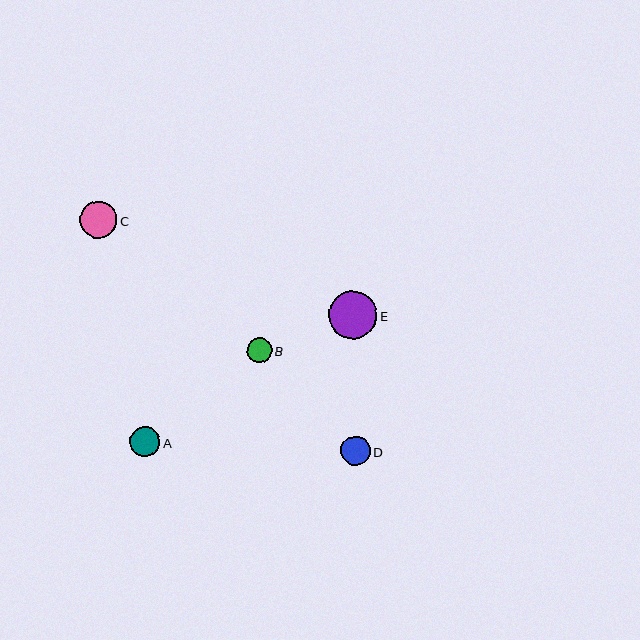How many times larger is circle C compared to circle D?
Circle C is approximately 1.3 times the size of circle D.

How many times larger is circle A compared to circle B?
Circle A is approximately 1.2 times the size of circle B.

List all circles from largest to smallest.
From largest to smallest: E, C, A, D, B.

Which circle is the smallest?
Circle B is the smallest with a size of approximately 25 pixels.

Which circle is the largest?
Circle E is the largest with a size of approximately 48 pixels.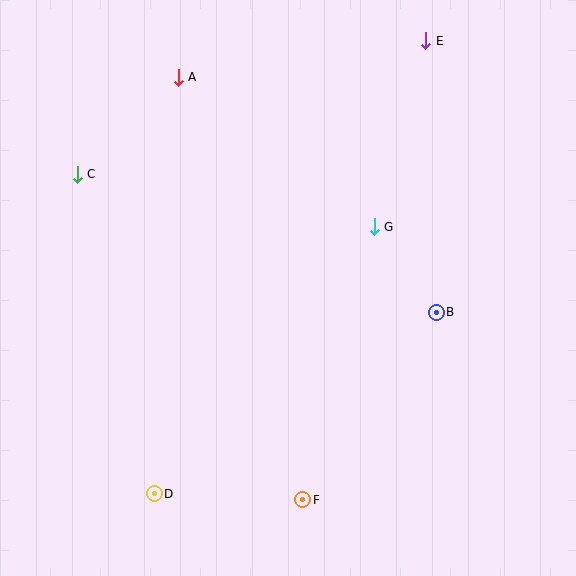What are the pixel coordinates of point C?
Point C is at (77, 174).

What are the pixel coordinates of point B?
Point B is at (436, 312).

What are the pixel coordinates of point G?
Point G is at (374, 227).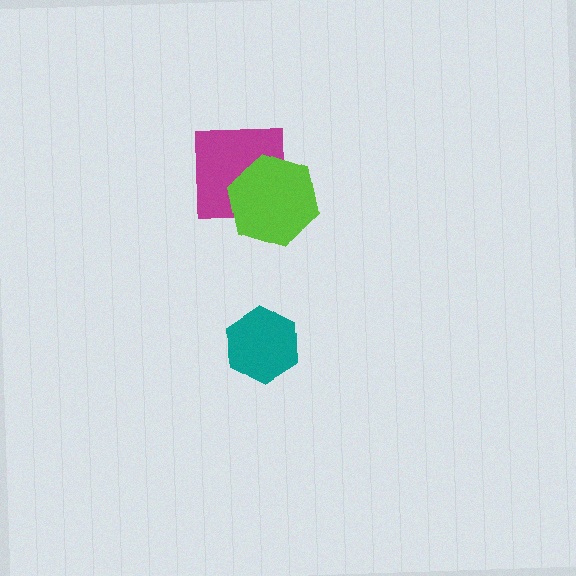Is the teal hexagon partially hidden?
No, no other shape covers it.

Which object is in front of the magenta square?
The lime hexagon is in front of the magenta square.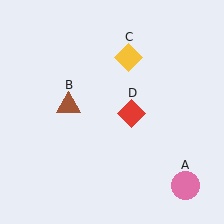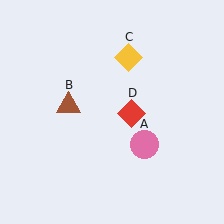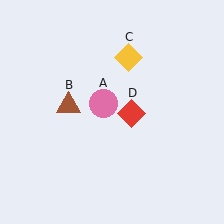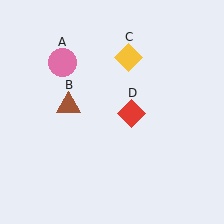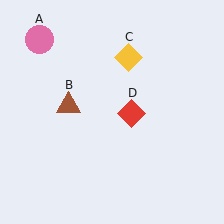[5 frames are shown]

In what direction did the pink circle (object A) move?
The pink circle (object A) moved up and to the left.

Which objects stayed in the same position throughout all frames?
Brown triangle (object B) and yellow diamond (object C) and red diamond (object D) remained stationary.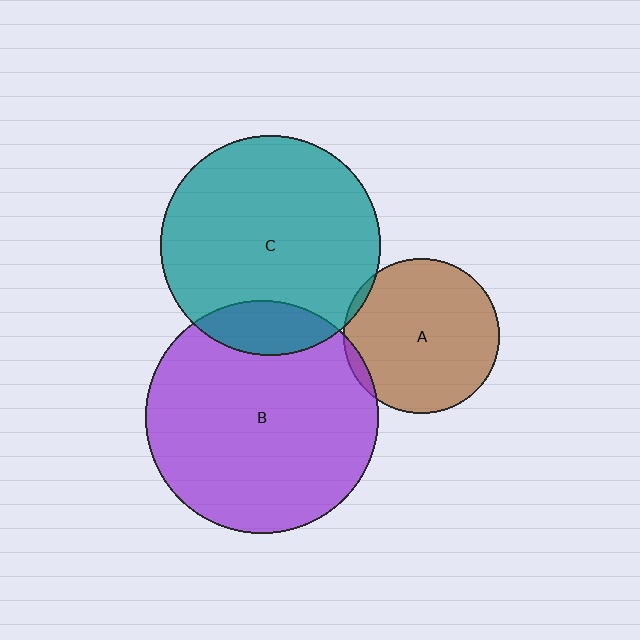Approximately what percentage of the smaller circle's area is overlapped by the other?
Approximately 5%.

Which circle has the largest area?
Circle B (purple).